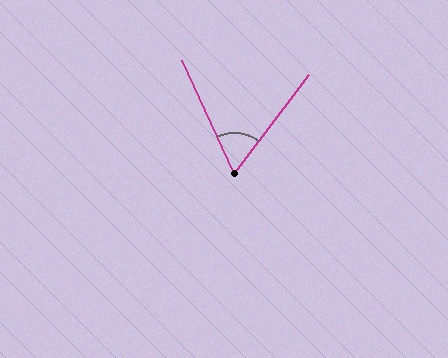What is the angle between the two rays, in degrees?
Approximately 62 degrees.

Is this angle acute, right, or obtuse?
It is acute.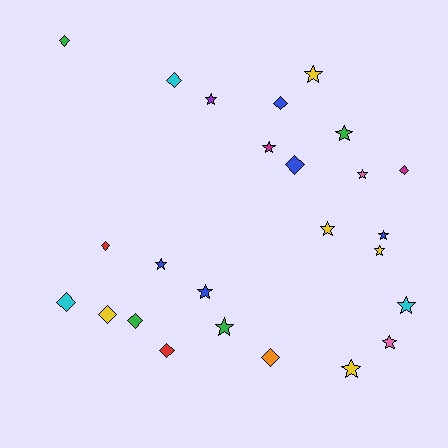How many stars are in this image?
There are 14 stars.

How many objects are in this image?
There are 25 objects.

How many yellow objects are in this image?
There are 5 yellow objects.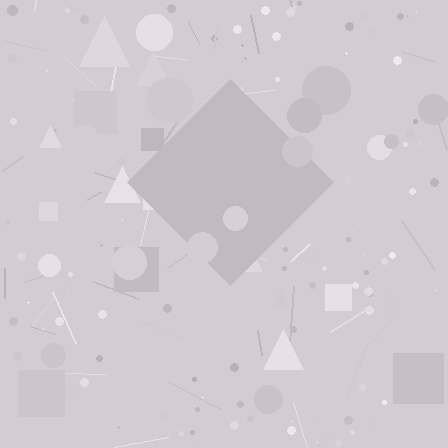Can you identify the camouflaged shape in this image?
The camouflaged shape is a diamond.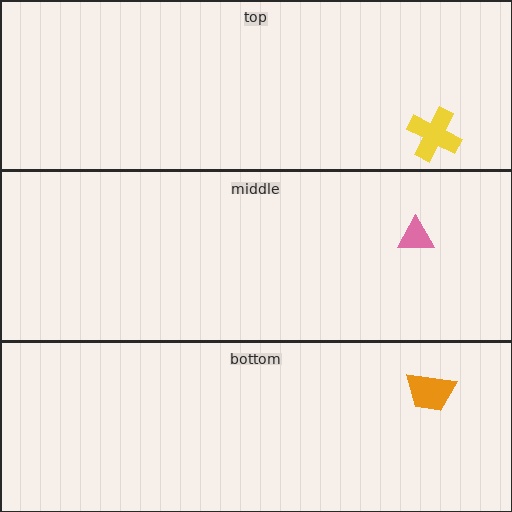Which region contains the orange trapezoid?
The bottom region.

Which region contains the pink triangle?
The middle region.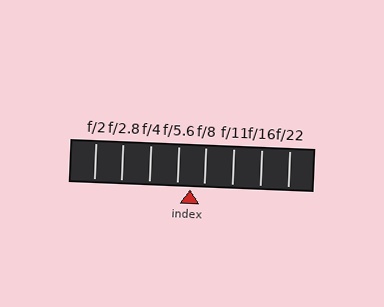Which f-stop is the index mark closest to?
The index mark is closest to f/5.6.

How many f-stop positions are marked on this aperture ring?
There are 8 f-stop positions marked.